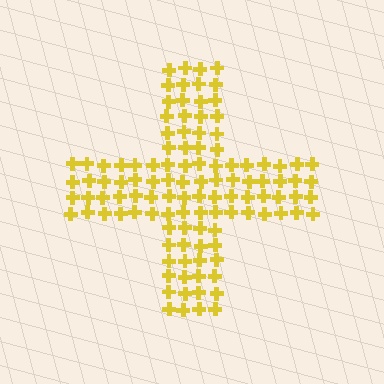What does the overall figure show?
The overall figure shows a cross.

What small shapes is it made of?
It is made of small crosses.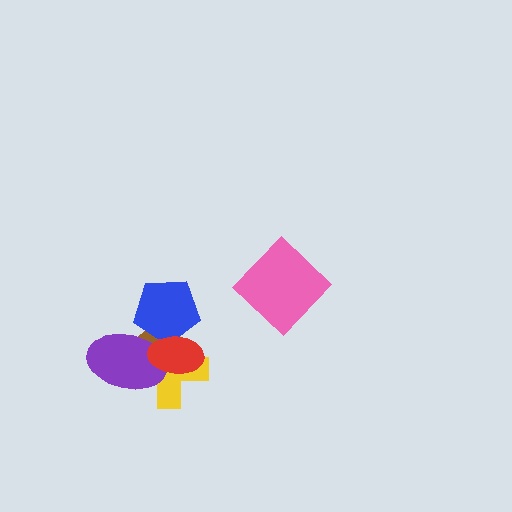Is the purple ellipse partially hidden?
Yes, it is partially covered by another shape.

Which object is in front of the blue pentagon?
The red ellipse is in front of the blue pentagon.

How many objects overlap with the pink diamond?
0 objects overlap with the pink diamond.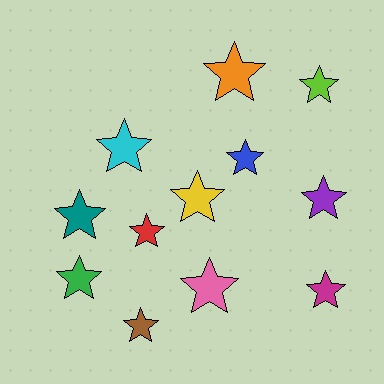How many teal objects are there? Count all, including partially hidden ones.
There is 1 teal object.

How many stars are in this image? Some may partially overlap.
There are 12 stars.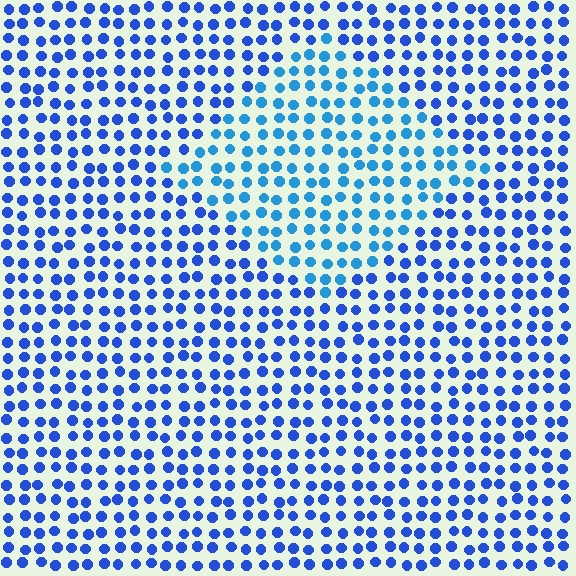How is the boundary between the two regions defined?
The boundary is defined purely by a slight shift in hue (about 25 degrees). Spacing, size, and orientation are identical on both sides.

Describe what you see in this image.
The image is filled with small blue elements in a uniform arrangement. A diamond-shaped region is visible where the elements are tinted to a slightly different hue, forming a subtle color boundary.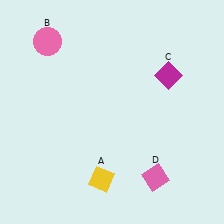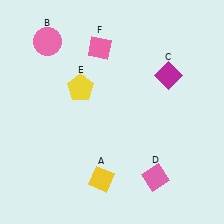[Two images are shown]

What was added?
A yellow pentagon (E), a pink diamond (F) were added in Image 2.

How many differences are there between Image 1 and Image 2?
There are 2 differences between the two images.